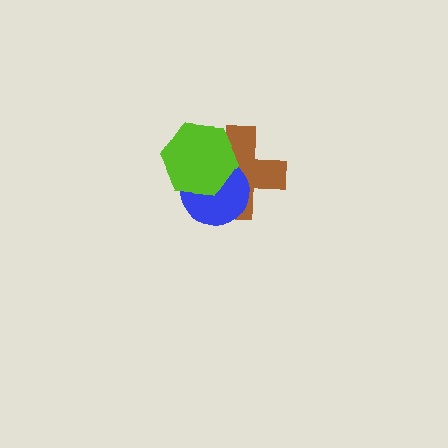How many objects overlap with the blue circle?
2 objects overlap with the blue circle.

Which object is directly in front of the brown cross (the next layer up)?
The blue circle is directly in front of the brown cross.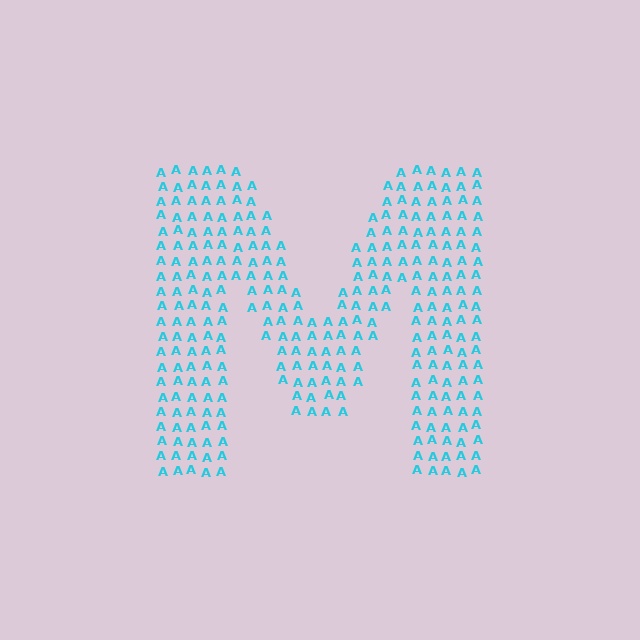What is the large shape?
The large shape is the letter M.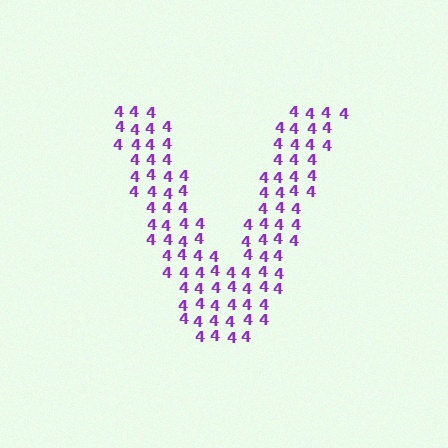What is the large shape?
The large shape is the letter V.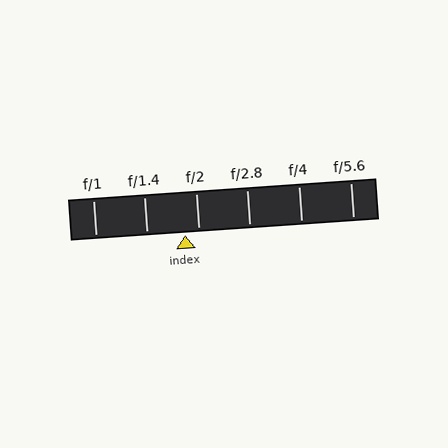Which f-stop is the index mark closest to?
The index mark is closest to f/2.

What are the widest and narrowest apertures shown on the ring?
The widest aperture shown is f/1 and the narrowest is f/5.6.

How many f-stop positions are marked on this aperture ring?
There are 6 f-stop positions marked.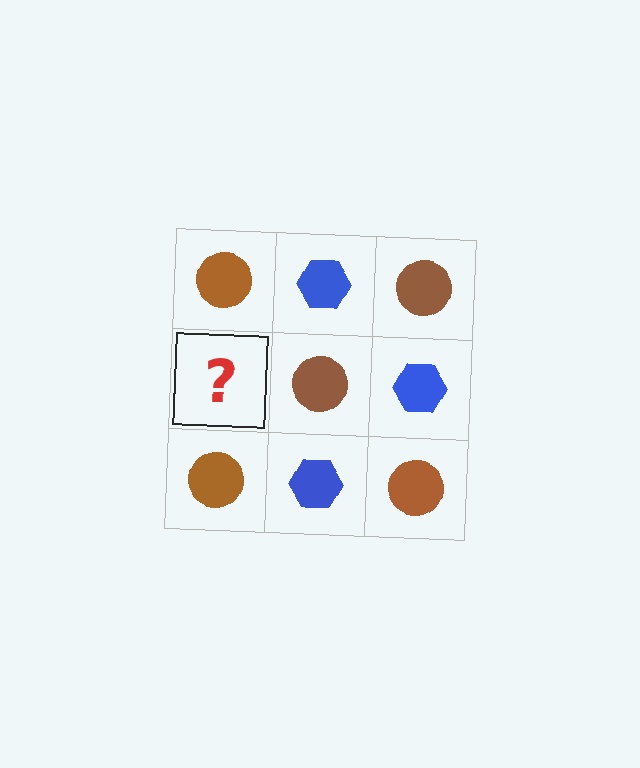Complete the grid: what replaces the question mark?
The question mark should be replaced with a blue hexagon.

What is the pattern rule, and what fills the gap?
The rule is that it alternates brown circle and blue hexagon in a checkerboard pattern. The gap should be filled with a blue hexagon.